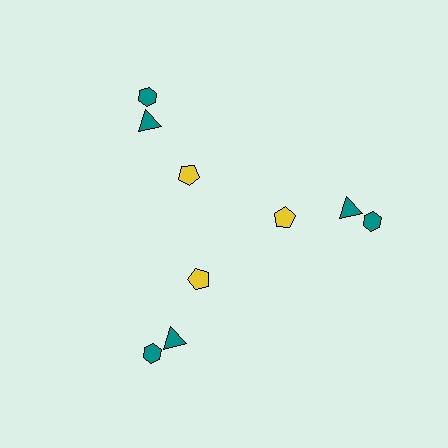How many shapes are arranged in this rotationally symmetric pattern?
There are 9 shapes, arranged in 3 groups of 3.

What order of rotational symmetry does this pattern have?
This pattern has 3-fold rotational symmetry.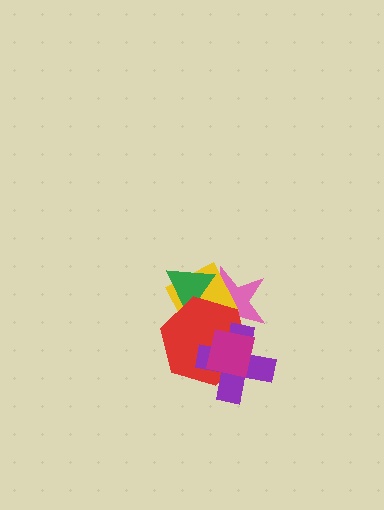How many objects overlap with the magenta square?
3 objects overlap with the magenta square.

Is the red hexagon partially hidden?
Yes, it is partially covered by another shape.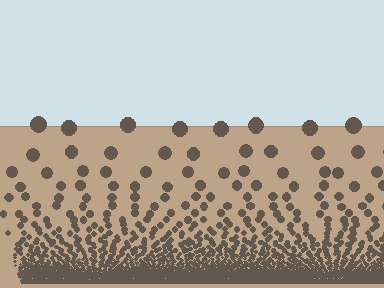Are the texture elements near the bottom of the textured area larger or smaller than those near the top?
Smaller. The gradient is inverted — elements near the bottom are smaller and denser.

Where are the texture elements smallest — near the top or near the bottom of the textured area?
Near the bottom.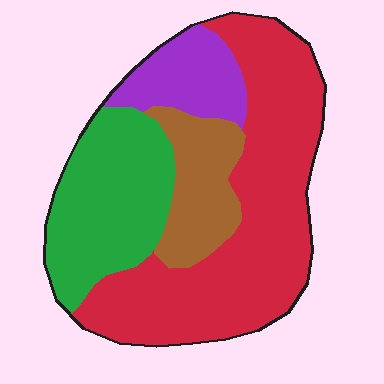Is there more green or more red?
Red.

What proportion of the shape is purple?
Purple takes up less than a sixth of the shape.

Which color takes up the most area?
Red, at roughly 50%.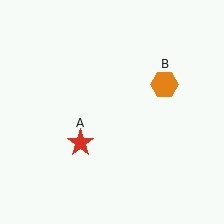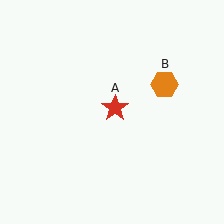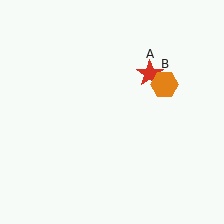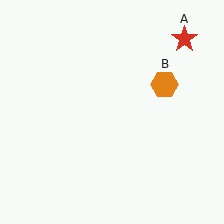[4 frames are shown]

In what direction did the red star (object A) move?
The red star (object A) moved up and to the right.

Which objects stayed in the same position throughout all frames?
Orange hexagon (object B) remained stationary.